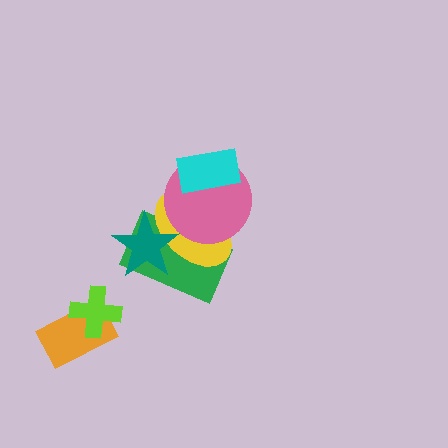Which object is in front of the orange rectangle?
The lime cross is in front of the orange rectangle.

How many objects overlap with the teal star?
2 objects overlap with the teal star.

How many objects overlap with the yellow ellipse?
4 objects overlap with the yellow ellipse.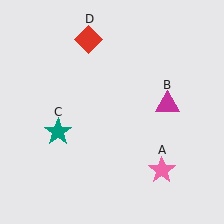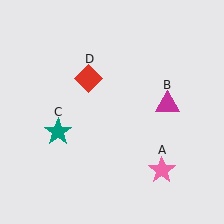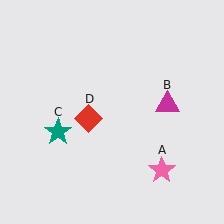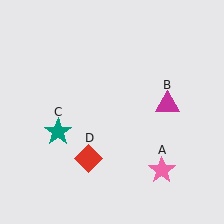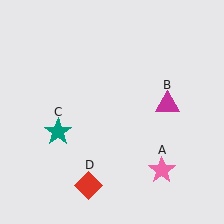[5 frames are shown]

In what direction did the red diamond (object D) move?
The red diamond (object D) moved down.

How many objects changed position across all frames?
1 object changed position: red diamond (object D).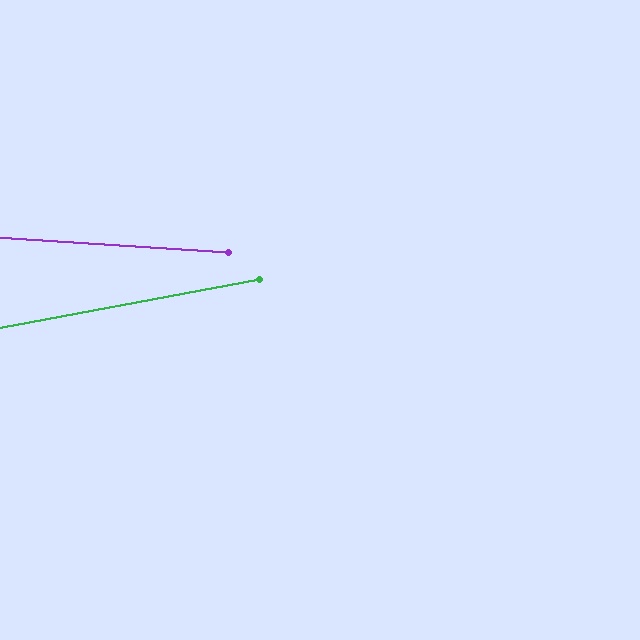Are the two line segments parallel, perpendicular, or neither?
Neither parallel nor perpendicular — they differ by about 14°.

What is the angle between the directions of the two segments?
Approximately 14 degrees.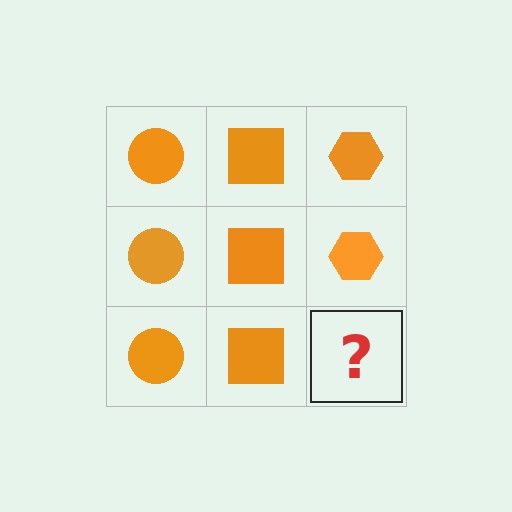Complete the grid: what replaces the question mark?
The question mark should be replaced with an orange hexagon.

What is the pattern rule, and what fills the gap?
The rule is that each column has a consistent shape. The gap should be filled with an orange hexagon.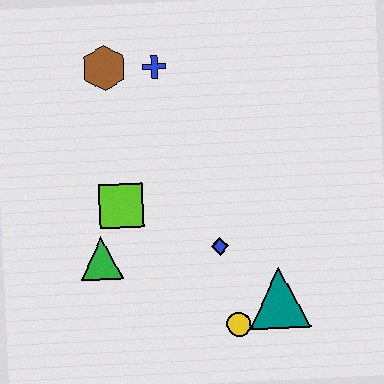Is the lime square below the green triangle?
No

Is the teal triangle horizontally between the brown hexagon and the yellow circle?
No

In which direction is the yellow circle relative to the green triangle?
The yellow circle is to the right of the green triangle.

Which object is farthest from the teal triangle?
The brown hexagon is farthest from the teal triangle.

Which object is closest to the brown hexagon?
The blue cross is closest to the brown hexagon.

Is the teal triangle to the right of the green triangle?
Yes